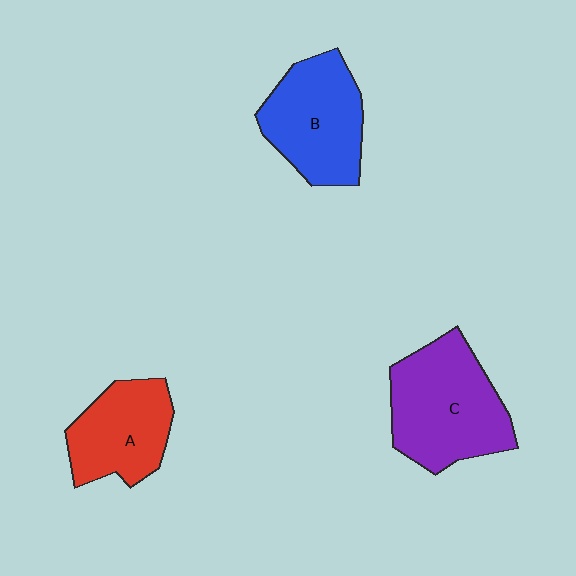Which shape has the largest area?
Shape C (purple).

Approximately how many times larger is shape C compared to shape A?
Approximately 1.4 times.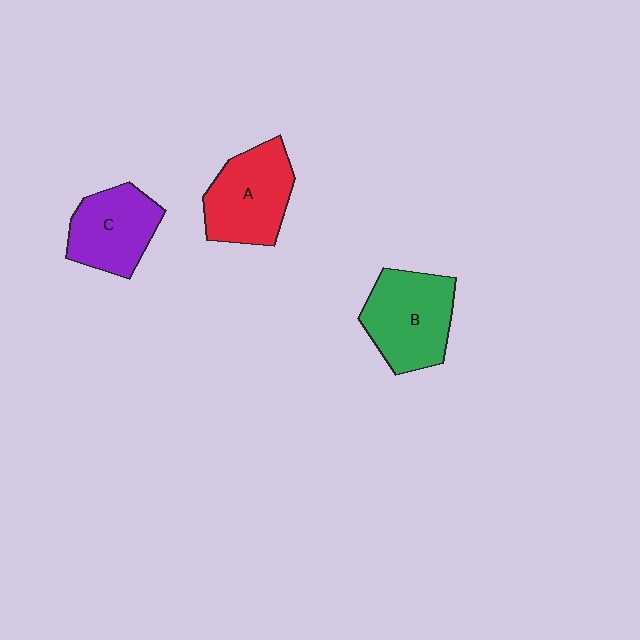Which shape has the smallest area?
Shape C (purple).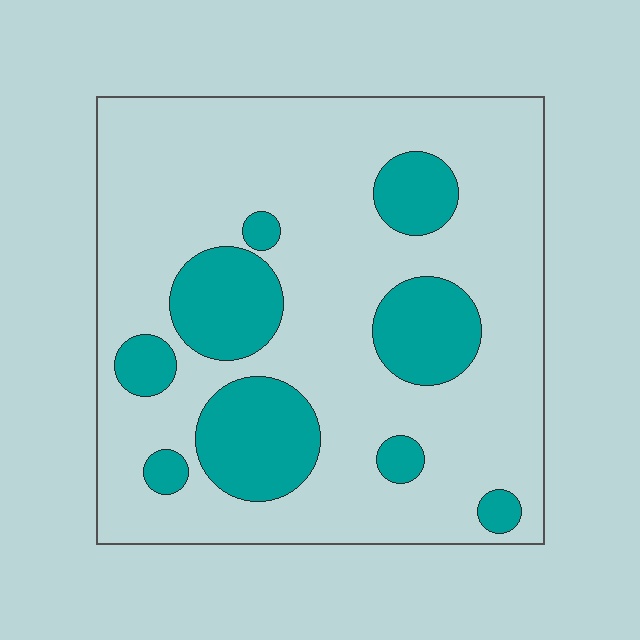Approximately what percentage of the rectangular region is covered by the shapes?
Approximately 25%.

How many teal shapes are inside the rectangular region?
9.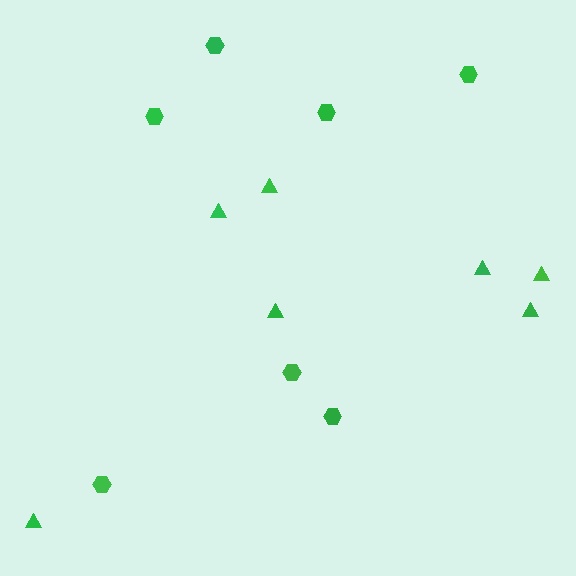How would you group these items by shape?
There are 2 groups: one group of triangles (7) and one group of hexagons (7).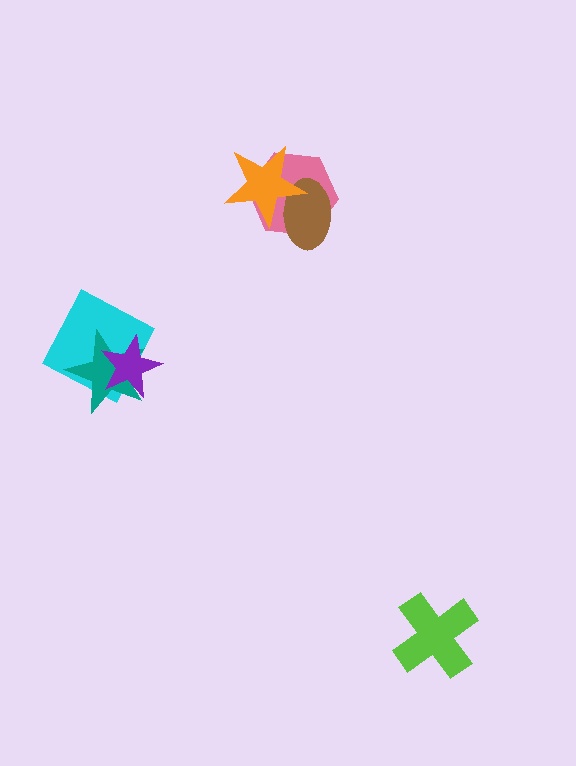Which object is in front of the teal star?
The purple star is in front of the teal star.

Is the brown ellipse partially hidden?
Yes, it is partially covered by another shape.